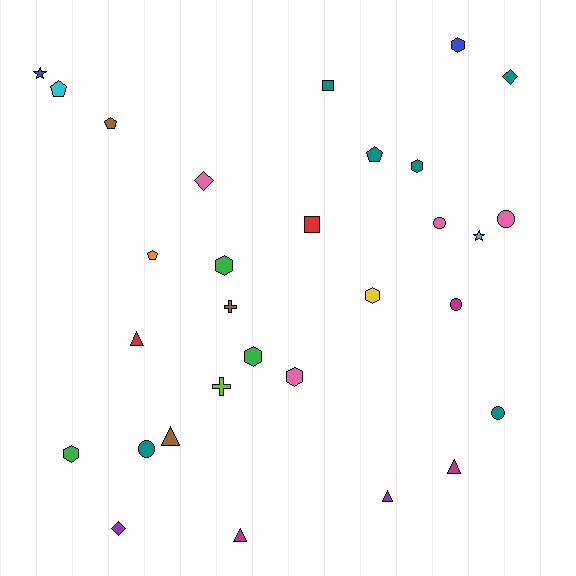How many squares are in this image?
There are 2 squares.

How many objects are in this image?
There are 30 objects.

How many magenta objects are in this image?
There are 3 magenta objects.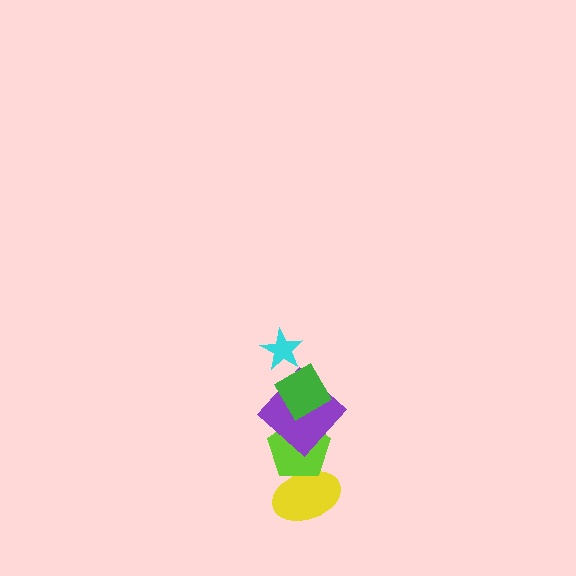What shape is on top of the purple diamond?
The green diamond is on top of the purple diamond.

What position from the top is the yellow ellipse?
The yellow ellipse is 5th from the top.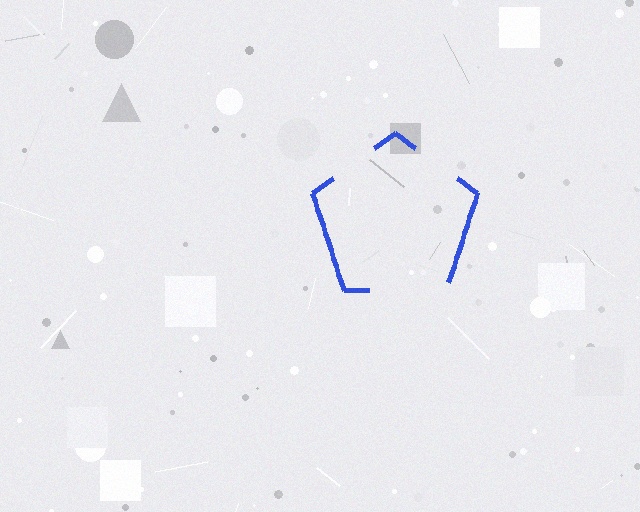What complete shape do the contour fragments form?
The contour fragments form a pentagon.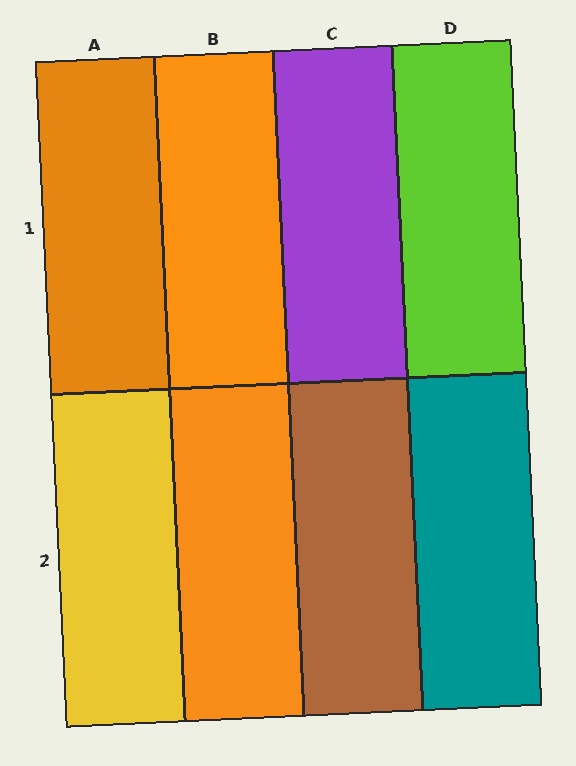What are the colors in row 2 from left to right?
Yellow, orange, brown, teal.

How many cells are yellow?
1 cell is yellow.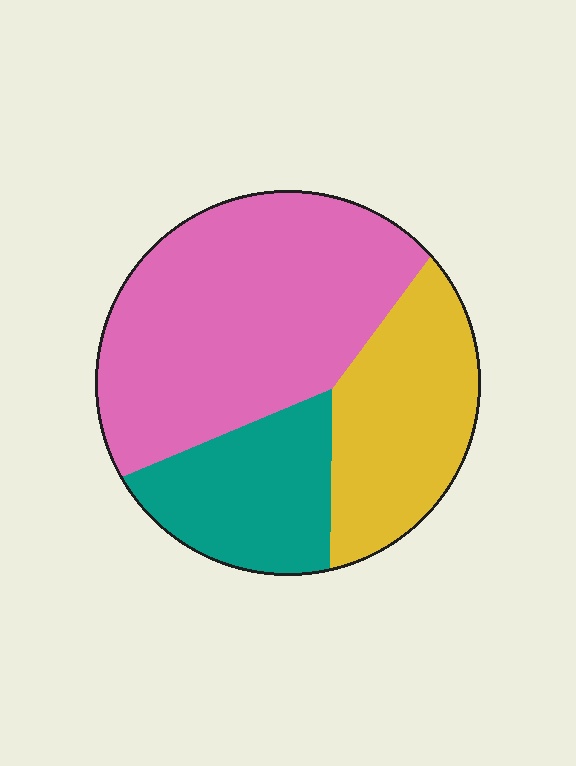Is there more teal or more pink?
Pink.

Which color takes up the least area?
Teal, at roughly 20%.